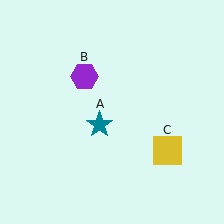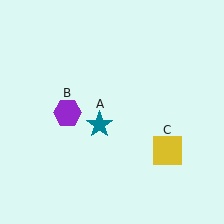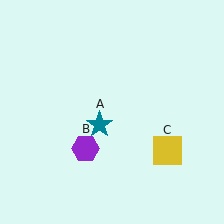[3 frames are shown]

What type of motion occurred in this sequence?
The purple hexagon (object B) rotated counterclockwise around the center of the scene.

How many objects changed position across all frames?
1 object changed position: purple hexagon (object B).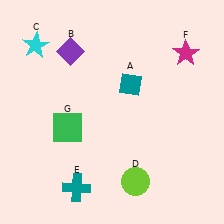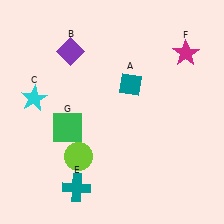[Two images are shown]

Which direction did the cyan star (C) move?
The cyan star (C) moved down.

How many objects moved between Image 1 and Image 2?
2 objects moved between the two images.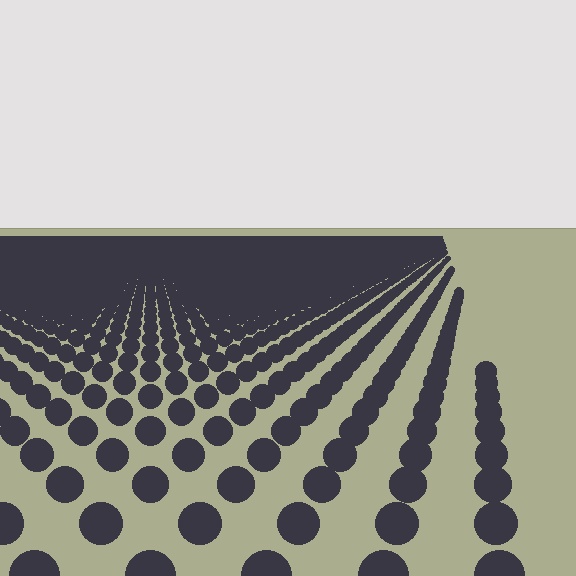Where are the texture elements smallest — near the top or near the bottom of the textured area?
Near the top.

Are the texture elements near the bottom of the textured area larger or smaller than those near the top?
Larger. Near the bottom, elements are closer to the viewer and appear at a bigger on-screen size.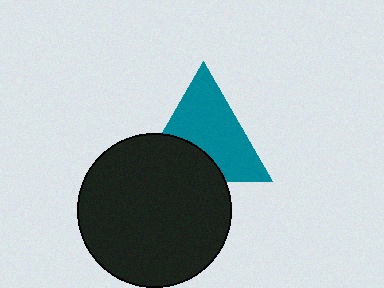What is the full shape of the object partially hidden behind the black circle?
The partially hidden object is a teal triangle.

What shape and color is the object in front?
The object in front is a black circle.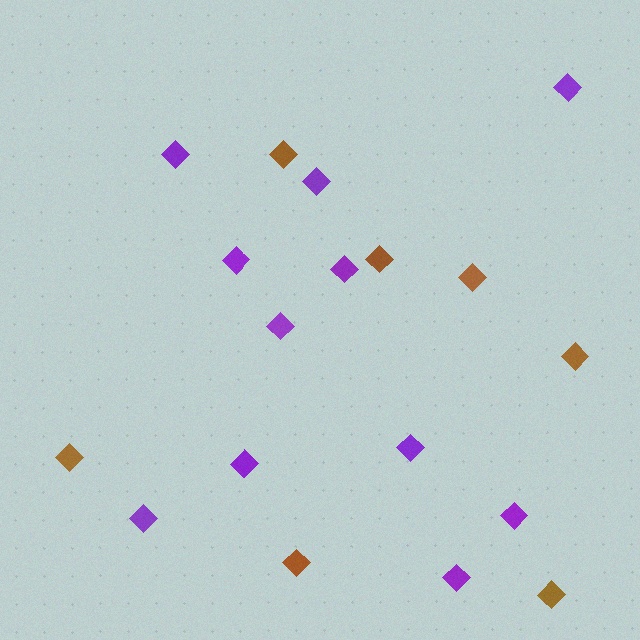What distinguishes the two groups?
There are 2 groups: one group of purple diamonds (11) and one group of brown diamonds (7).